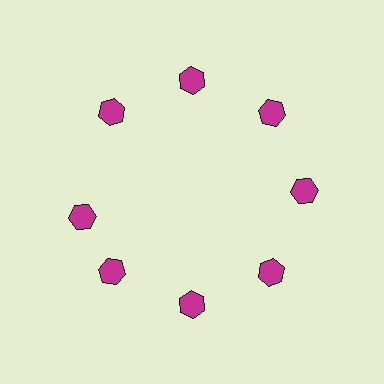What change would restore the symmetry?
The symmetry would be restored by rotating it back into even spacing with its neighbors so that all 8 hexagons sit at equal angles and equal distance from the center.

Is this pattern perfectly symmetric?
No. The 8 magenta hexagons are arranged in a ring, but one element near the 9 o'clock position is rotated out of alignment along the ring, breaking the 8-fold rotational symmetry.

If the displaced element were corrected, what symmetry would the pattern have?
It would have 8-fold rotational symmetry — the pattern would map onto itself every 45 degrees.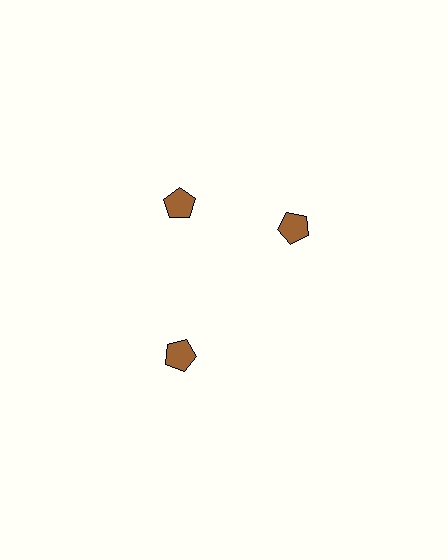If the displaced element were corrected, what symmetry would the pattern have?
It would have 3-fold rotational symmetry — the pattern would map onto itself every 120 degrees.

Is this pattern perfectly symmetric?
No. The 3 brown pentagons are arranged in a ring, but one element near the 3 o'clock position is rotated out of alignment along the ring, breaking the 3-fold rotational symmetry.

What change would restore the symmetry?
The symmetry would be restored by rotating it back into even spacing with its neighbors so that all 3 pentagons sit at equal angles and equal distance from the center.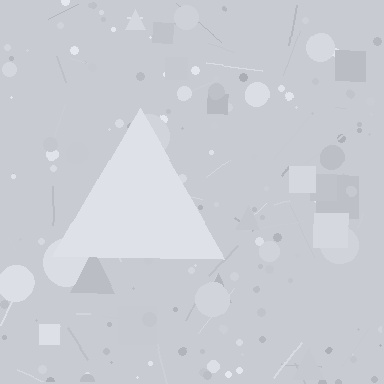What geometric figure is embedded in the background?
A triangle is embedded in the background.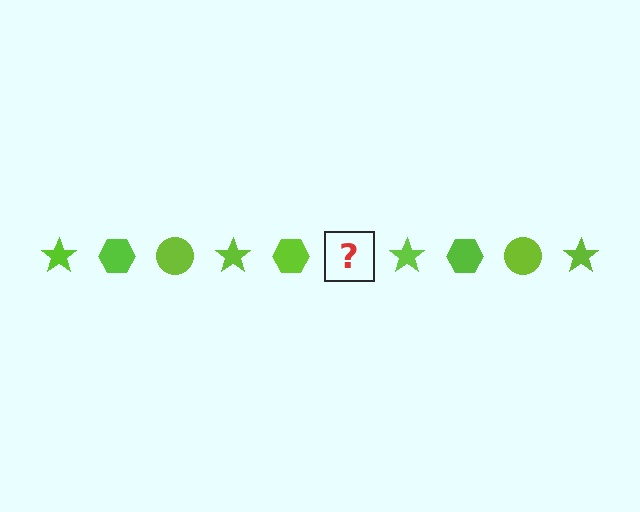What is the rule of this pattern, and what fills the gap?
The rule is that the pattern cycles through star, hexagon, circle shapes in lime. The gap should be filled with a lime circle.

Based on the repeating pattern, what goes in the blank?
The blank should be a lime circle.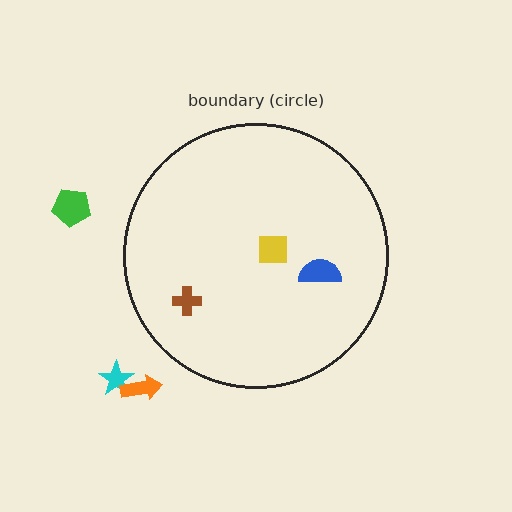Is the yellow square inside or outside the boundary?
Inside.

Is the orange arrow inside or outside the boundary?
Outside.